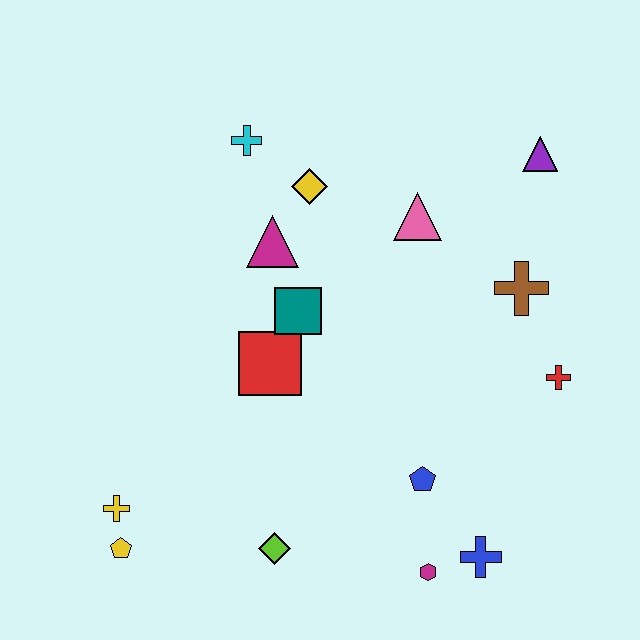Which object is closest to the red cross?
The brown cross is closest to the red cross.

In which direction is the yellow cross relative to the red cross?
The yellow cross is to the left of the red cross.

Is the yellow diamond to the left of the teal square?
No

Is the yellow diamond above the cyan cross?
No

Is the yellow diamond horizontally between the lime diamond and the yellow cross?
No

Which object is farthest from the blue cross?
The cyan cross is farthest from the blue cross.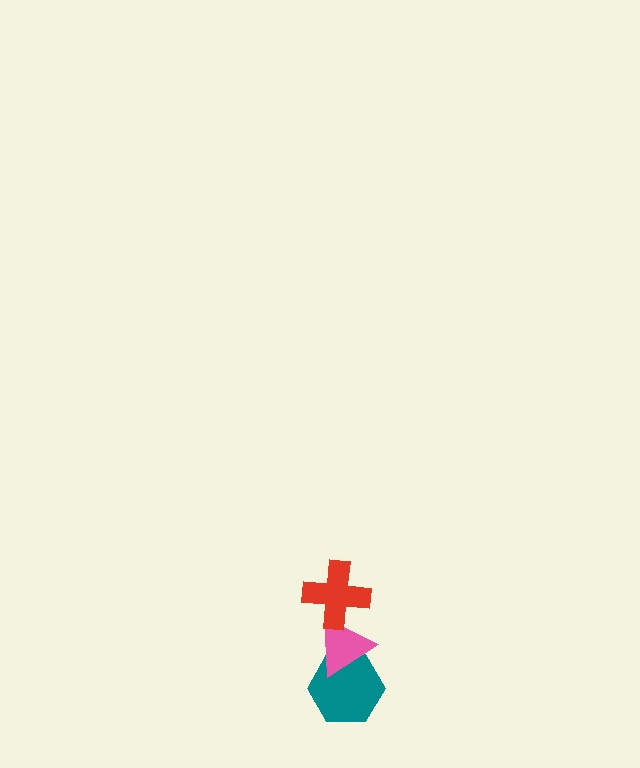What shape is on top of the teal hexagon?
The pink triangle is on top of the teal hexagon.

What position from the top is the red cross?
The red cross is 1st from the top.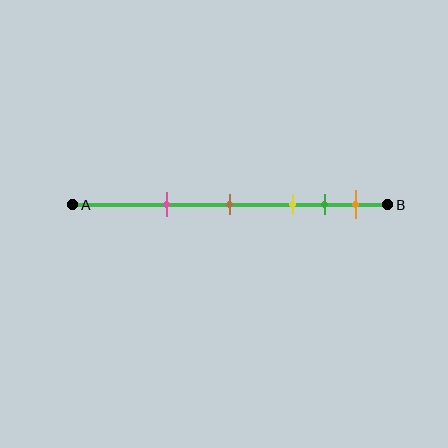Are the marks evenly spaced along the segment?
No, the marks are not evenly spaced.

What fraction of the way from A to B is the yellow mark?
The yellow mark is approximately 70% (0.7) of the way from A to B.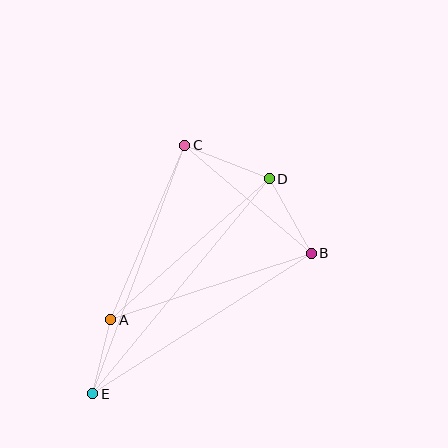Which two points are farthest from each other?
Points D and E are farthest from each other.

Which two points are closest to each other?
Points A and E are closest to each other.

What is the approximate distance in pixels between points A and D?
The distance between A and D is approximately 212 pixels.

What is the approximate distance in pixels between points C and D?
The distance between C and D is approximately 90 pixels.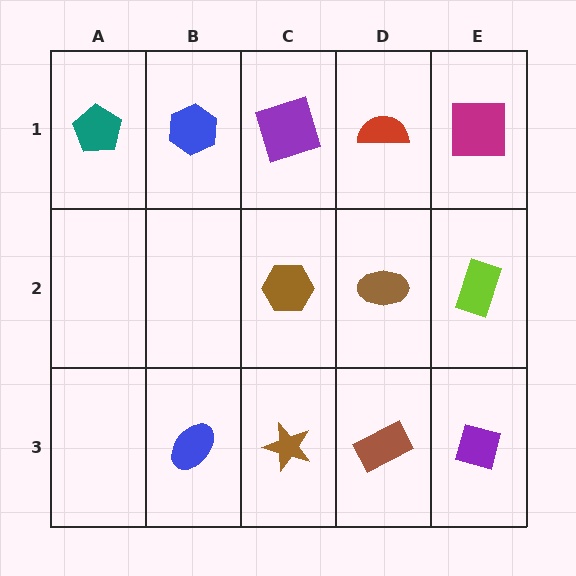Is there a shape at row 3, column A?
No, that cell is empty.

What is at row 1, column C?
A purple square.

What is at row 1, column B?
A blue hexagon.